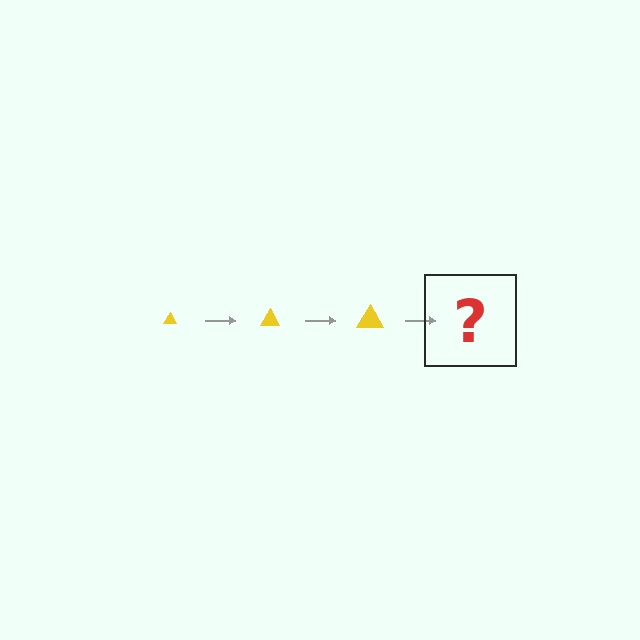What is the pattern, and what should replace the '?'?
The pattern is that the triangle gets progressively larger each step. The '?' should be a yellow triangle, larger than the previous one.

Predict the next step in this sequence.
The next step is a yellow triangle, larger than the previous one.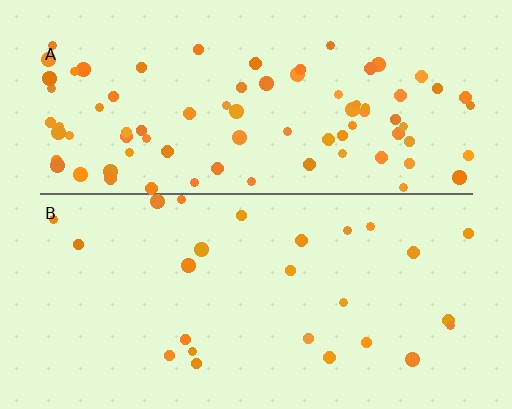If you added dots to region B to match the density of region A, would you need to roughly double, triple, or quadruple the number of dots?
Approximately triple.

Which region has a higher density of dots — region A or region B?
A (the top).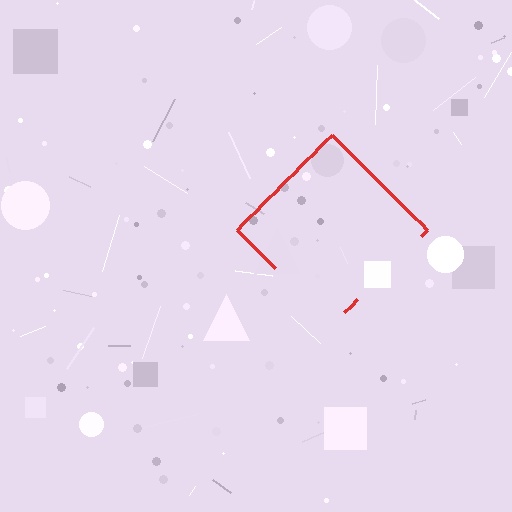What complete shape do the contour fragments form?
The contour fragments form a diamond.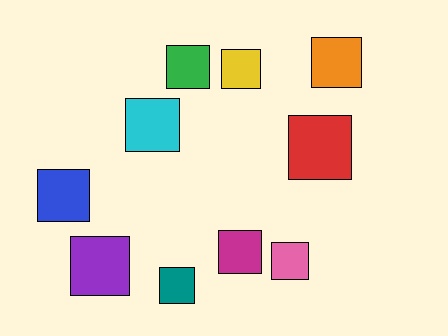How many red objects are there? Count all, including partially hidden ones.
There is 1 red object.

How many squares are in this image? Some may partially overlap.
There are 10 squares.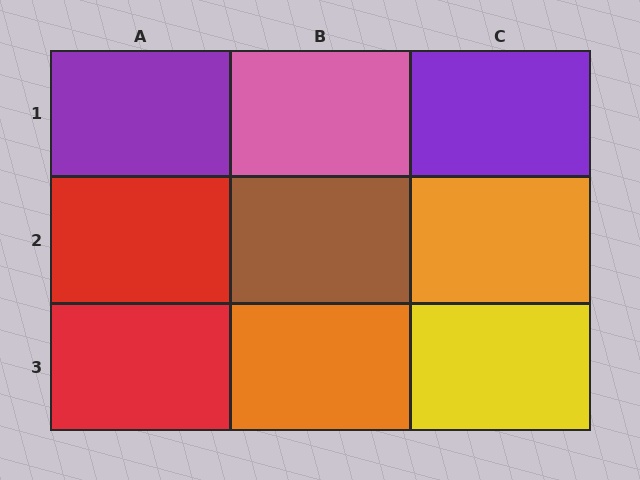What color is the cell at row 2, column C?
Orange.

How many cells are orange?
2 cells are orange.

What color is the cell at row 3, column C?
Yellow.